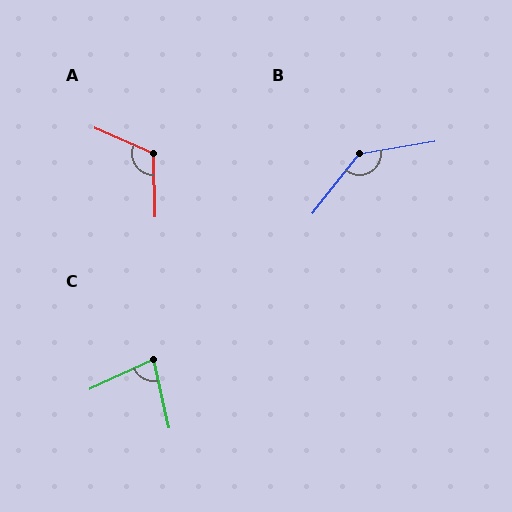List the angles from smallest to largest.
C (78°), A (115°), B (137°).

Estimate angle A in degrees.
Approximately 115 degrees.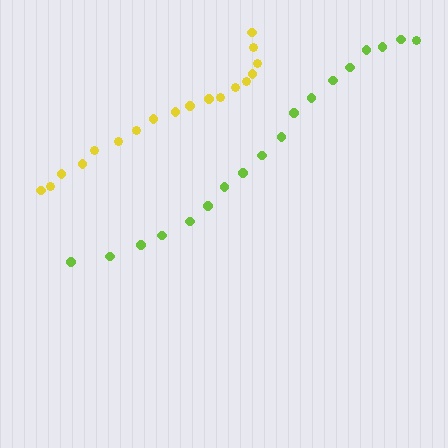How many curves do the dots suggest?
There are 2 distinct paths.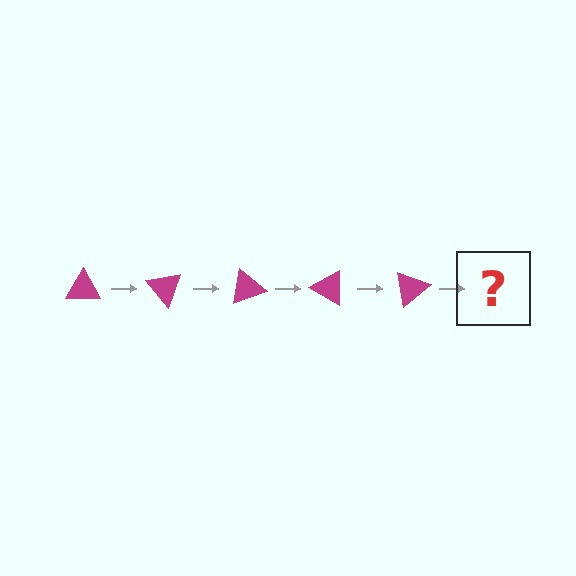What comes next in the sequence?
The next element should be a magenta triangle rotated 250 degrees.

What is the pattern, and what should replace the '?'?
The pattern is that the triangle rotates 50 degrees each step. The '?' should be a magenta triangle rotated 250 degrees.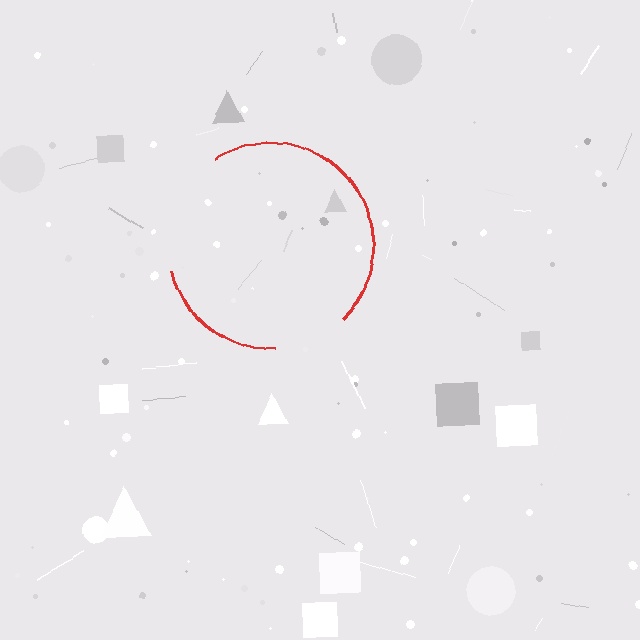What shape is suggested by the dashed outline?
The dashed outline suggests a circle.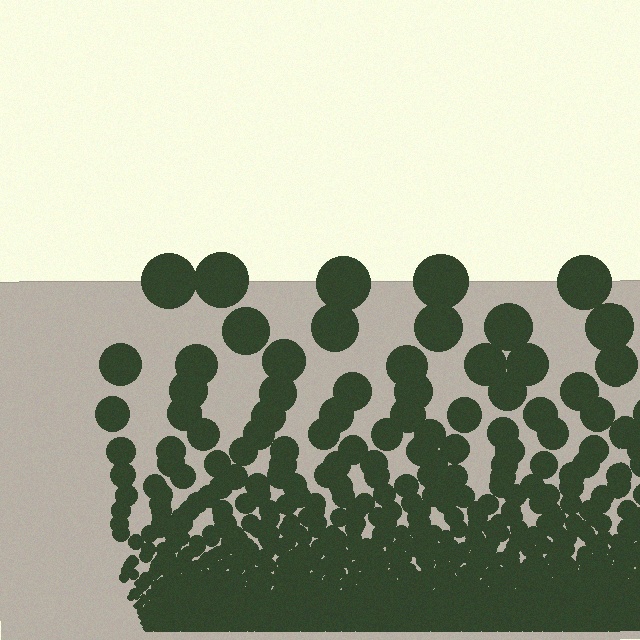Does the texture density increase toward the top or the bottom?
Density increases toward the bottom.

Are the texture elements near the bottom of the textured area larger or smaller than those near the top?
Smaller. The gradient is inverted — elements near the bottom are smaller and denser.